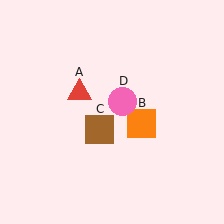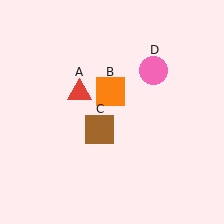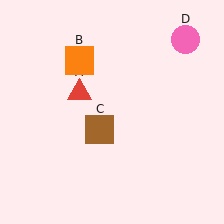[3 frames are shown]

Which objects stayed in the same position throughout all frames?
Red triangle (object A) and brown square (object C) remained stationary.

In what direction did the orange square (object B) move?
The orange square (object B) moved up and to the left.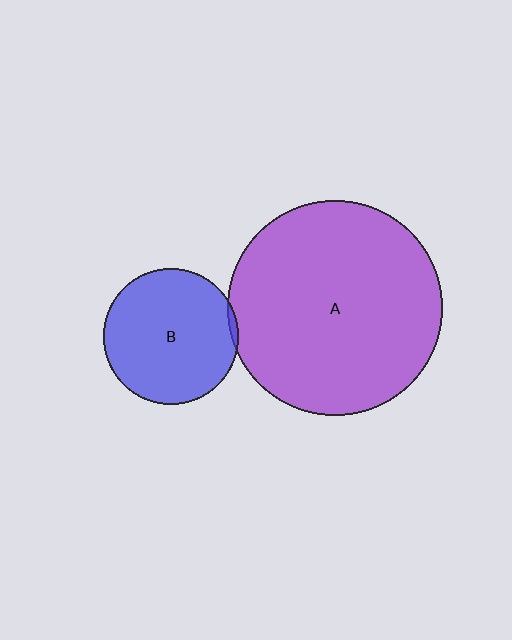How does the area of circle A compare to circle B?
Approximately 2.5 times.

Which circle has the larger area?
Circle A (purple).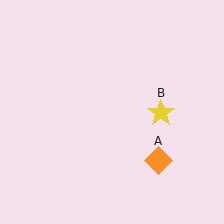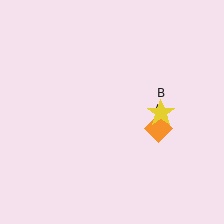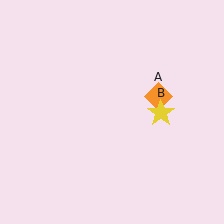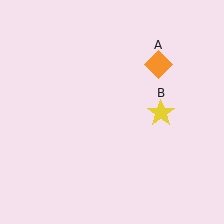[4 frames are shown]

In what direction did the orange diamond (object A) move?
The orange diamond (object A) moved up.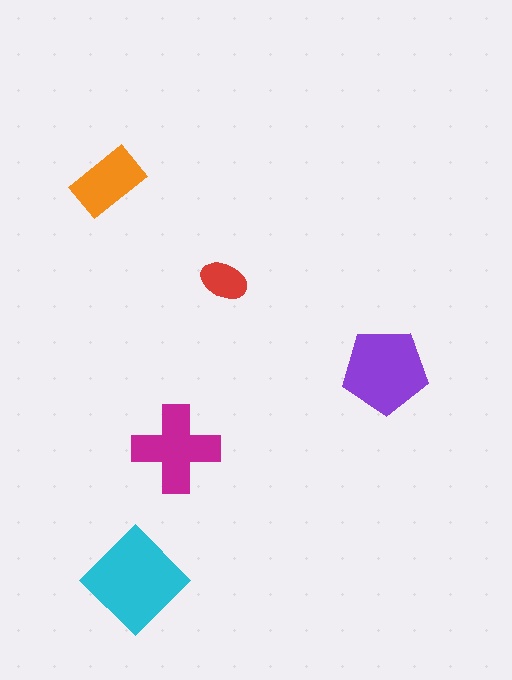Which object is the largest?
The cyan diamond.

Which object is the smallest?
The red ellipse.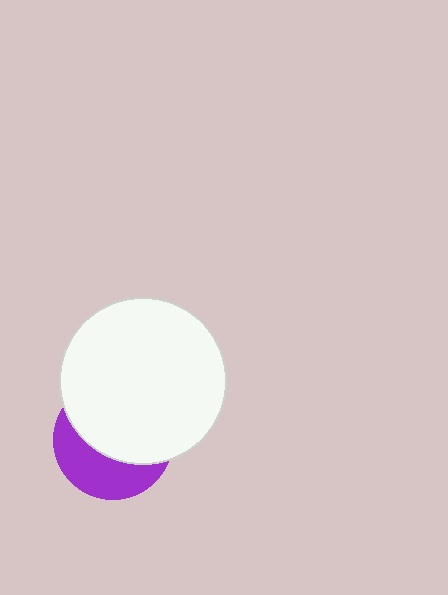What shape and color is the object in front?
The object in front is a white circle.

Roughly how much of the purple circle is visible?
A small part of it is visible (roughly 39%).